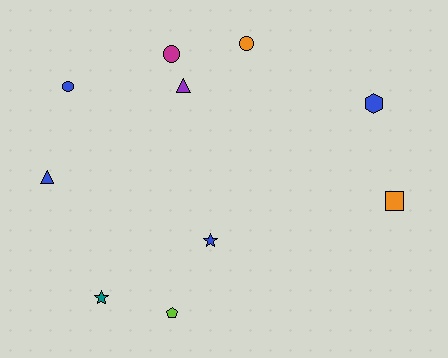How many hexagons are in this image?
There is 1 hexagon.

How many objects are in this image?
There are 10 objects.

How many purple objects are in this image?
There is 1 purple object.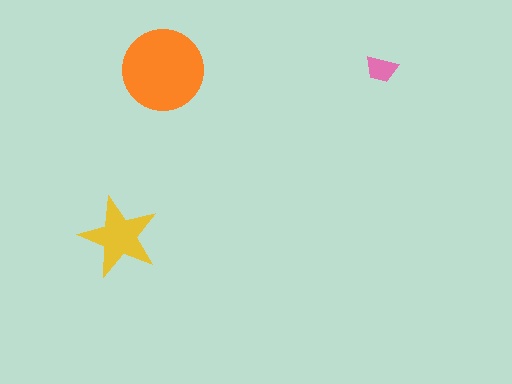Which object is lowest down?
The yellow star is bottommost.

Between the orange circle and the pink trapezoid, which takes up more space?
The orange circle.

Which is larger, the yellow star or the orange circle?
The orange circle.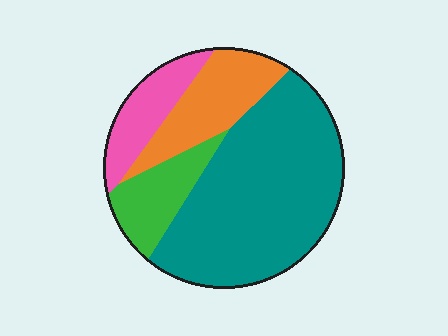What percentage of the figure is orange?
Orange takes up about one sixth (1/6) of the figure.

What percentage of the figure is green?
Green takes up less than a sixth of the figure.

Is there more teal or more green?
Teal.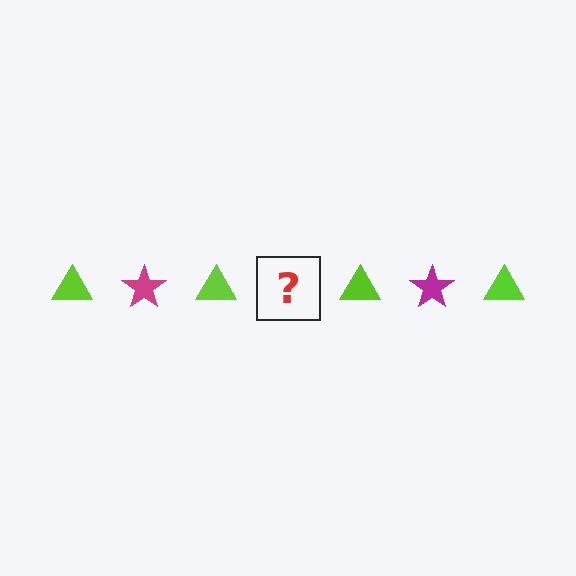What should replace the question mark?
The question mark should be replaced with a magenta star.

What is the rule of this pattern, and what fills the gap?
The rule is that the pattern alternates between lime triangle and magenta star. The gap should be filled with a magenta star.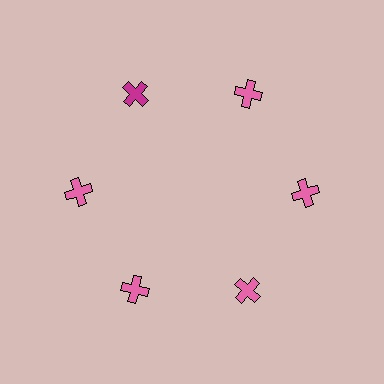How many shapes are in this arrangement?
There are 6 shapes arranged in a ring pattern.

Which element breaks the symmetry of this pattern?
The magenta cross at roughly the 11 o'clock position breaks the symmetry. All other shapes are pink crosses.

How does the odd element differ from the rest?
It has a different color: magenta instead of pink.